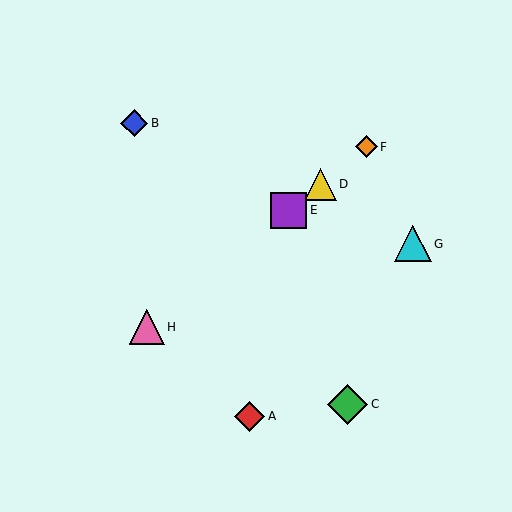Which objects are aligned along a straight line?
Objects D, E, F, H are aligned along a straight line.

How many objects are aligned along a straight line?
4 objects (D, E, F, H) are aligned along a straight line.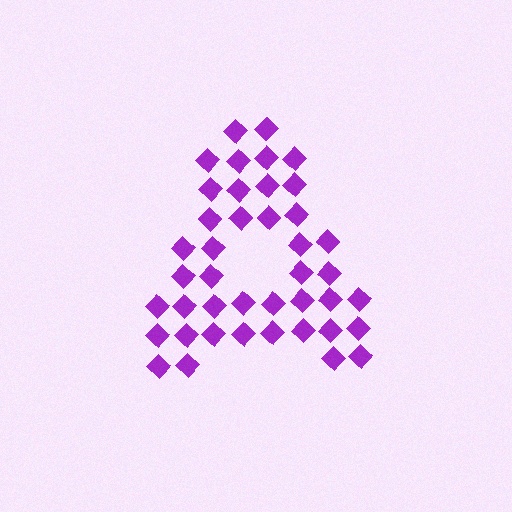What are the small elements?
The small elements are diamonds.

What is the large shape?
The large shape is the letter A.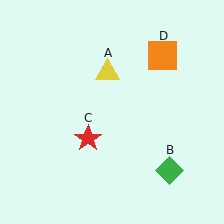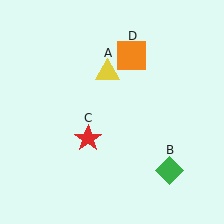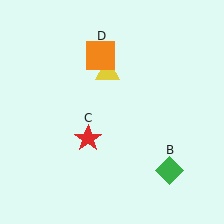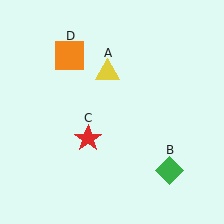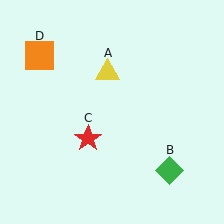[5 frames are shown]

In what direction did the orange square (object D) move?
The orange square (object D) moved left.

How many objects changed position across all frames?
1 object changed position: orange square (object D).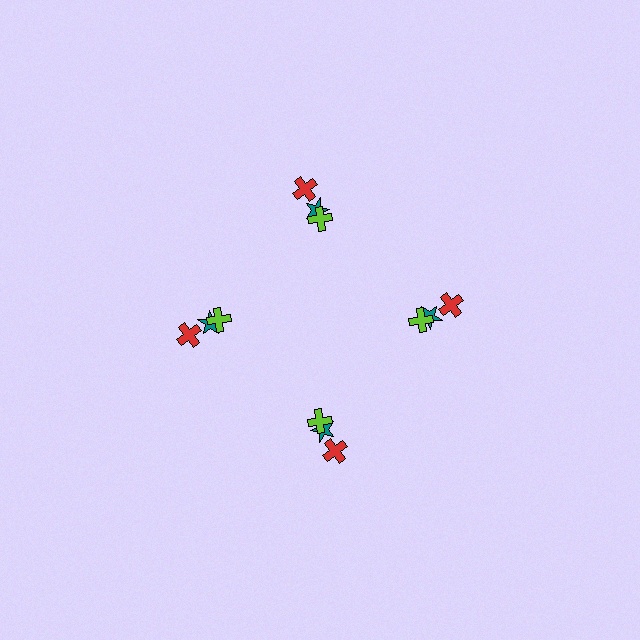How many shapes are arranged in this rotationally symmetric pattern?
There are 12 shapes, arranged in 4 groups of 3.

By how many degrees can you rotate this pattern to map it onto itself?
The pattern maps onto itself every 90 degrees of rotation.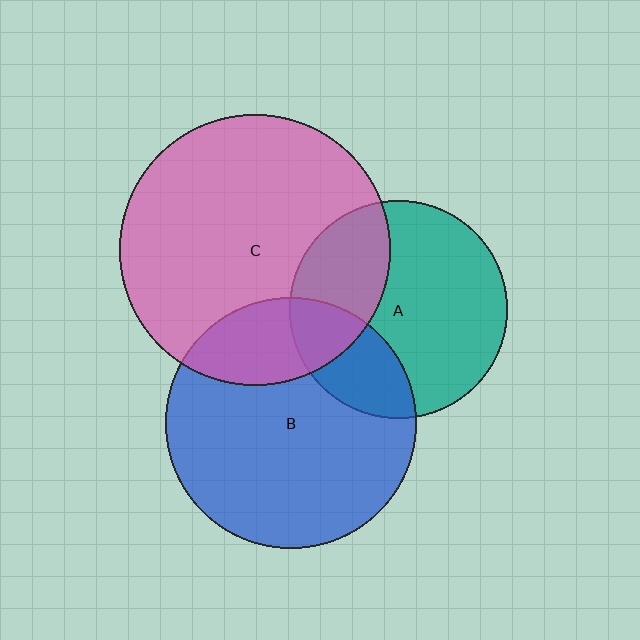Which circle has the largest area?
Circle C (pink).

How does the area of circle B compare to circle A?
Approximately 1.3 times.